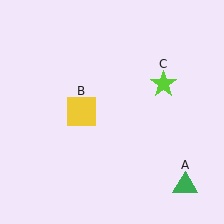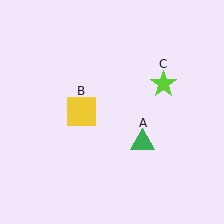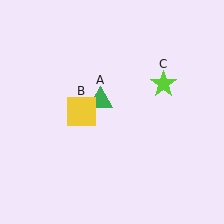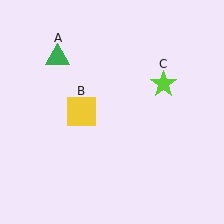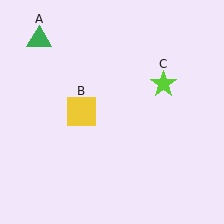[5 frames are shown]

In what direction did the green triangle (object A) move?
The green triangle (object A) moved up and to the left.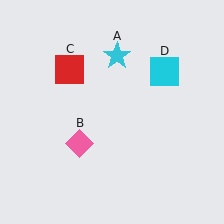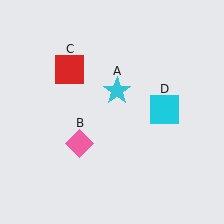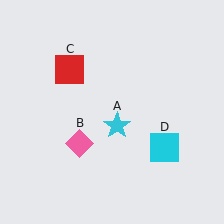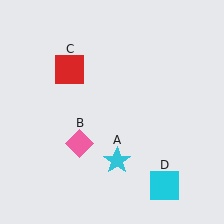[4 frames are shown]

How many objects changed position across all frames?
2 objects changed position: cyan star (object A), cyan square (object D).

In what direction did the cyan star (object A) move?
The cyan star (object A) moved down.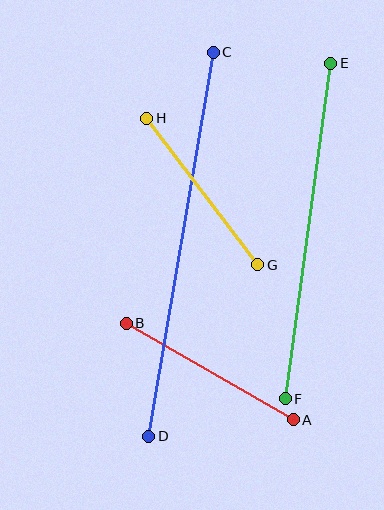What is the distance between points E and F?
The distance is approximately 338 pixels.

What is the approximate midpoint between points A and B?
The midpoint is at approximately (210, 372) pixels.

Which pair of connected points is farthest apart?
Points C and D are farthest apart.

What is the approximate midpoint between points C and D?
The midpoint is at approximately (181, 244) pixels.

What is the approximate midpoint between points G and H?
The midpoint is at approximately (202, 192) pixels.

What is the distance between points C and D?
The distance is approximately 389 pixels.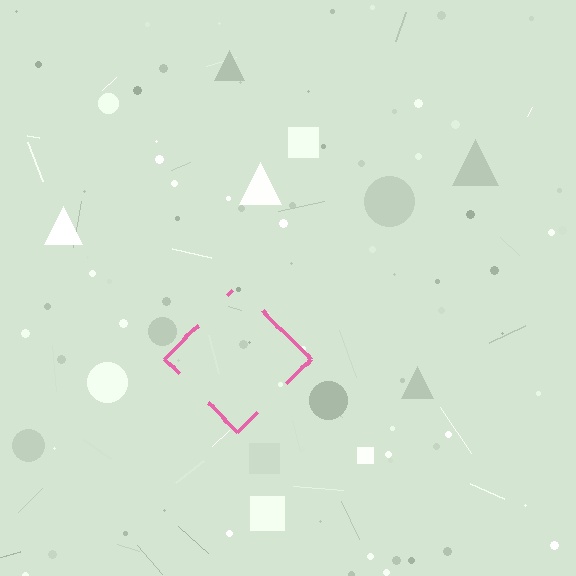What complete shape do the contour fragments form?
The contour fragments form a diamond.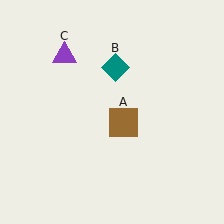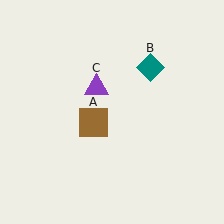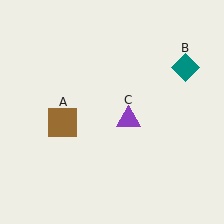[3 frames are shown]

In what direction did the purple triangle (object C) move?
The purple triangle (object C) moved down and to the right.